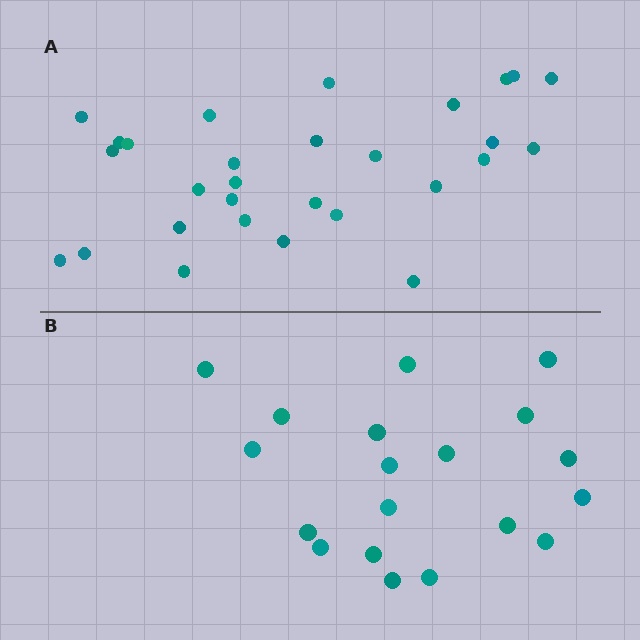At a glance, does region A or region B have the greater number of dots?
Region A (the top region) has more dots.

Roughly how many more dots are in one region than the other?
Region A has roughly 10 or so more dots than region B.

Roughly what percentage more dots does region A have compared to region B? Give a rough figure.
About 55% more.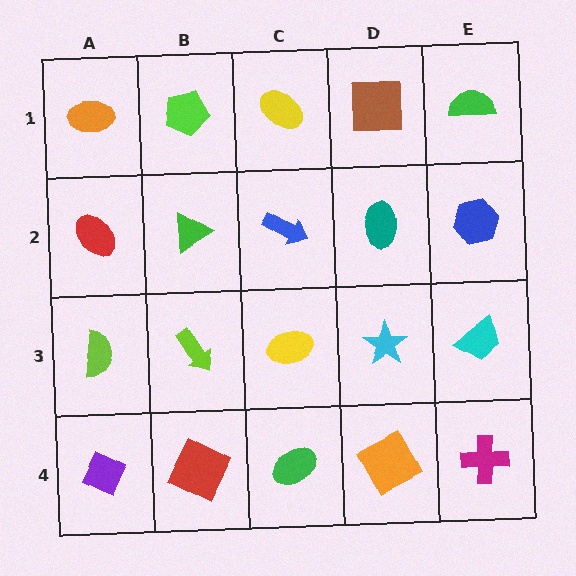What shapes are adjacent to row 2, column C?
A yellow ellipse (row 1, column C), a yellow ellipse (row 3, column C), a green triangle (row 2, column B), a teal ellipse (row 2, column D).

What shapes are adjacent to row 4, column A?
A lime semicircle (row 3, column A), a red square (row 4, column B).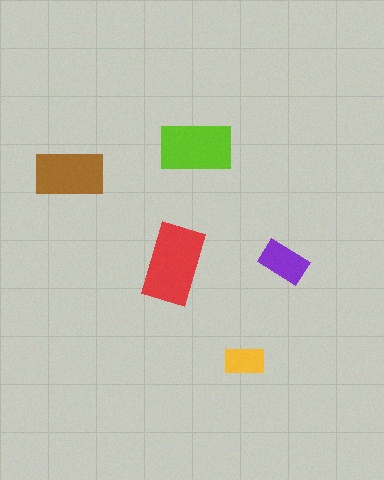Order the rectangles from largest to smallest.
the red one, the lime one, the brown one, the purple one, the yellow one.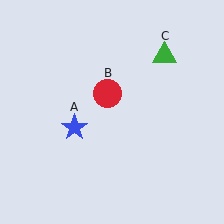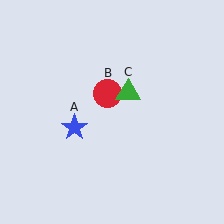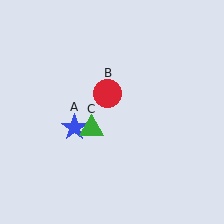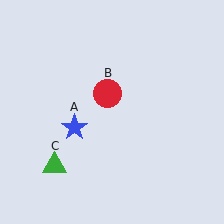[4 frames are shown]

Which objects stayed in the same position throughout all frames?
Blue star (object A) and red circle (object B) remained stationary.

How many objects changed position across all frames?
1 object changed position: green triangle (object C).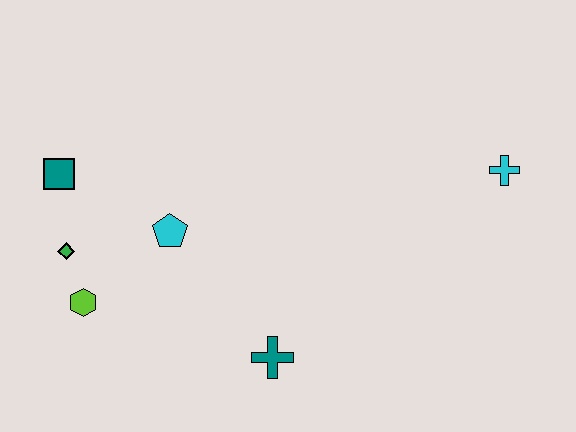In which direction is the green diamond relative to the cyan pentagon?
The green diamond is to the left of the cyan pentagon.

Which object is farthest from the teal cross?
The cyan cross is farthest from the teal cross.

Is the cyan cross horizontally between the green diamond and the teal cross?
No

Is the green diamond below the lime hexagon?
No